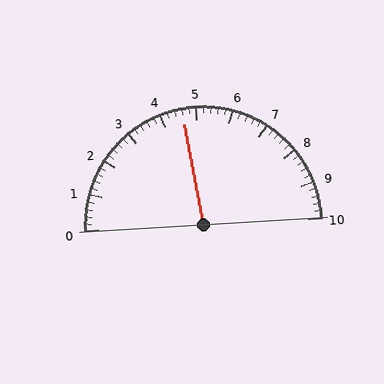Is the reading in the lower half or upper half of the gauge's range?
The reading is in the lower half of the range (0 to 10).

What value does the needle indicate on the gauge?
The needle indicates approximately 4.6.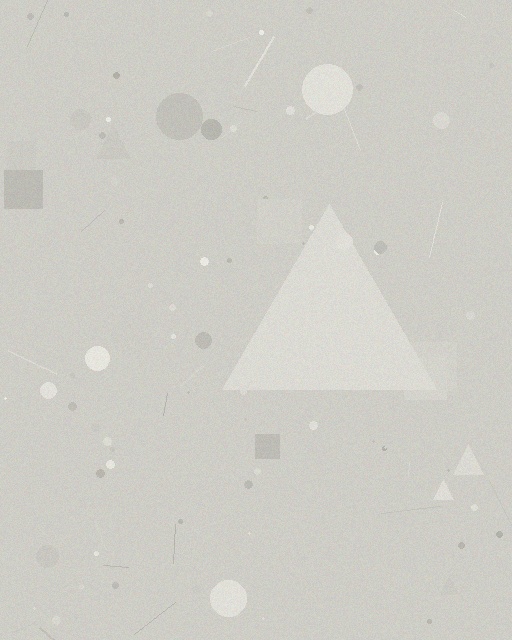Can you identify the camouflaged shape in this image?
The camouflaged shape is a triangle.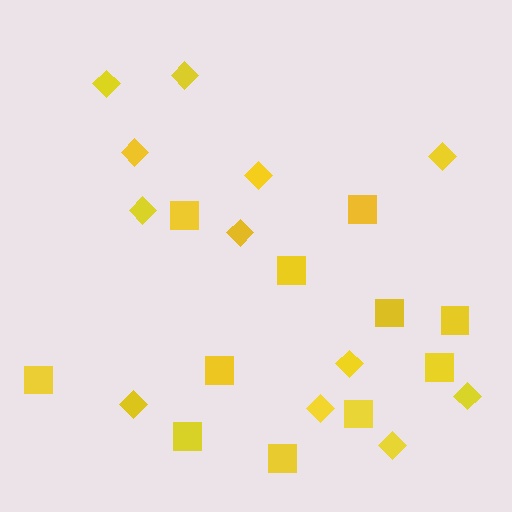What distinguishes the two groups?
There are 2 groups: one group of diamonds (12) and one group of squares (11).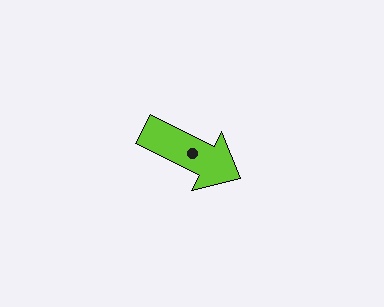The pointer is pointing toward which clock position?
Roughly 4 o'clock.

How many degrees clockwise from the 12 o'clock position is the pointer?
Approximately 117 degrees.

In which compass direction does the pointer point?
Southeast.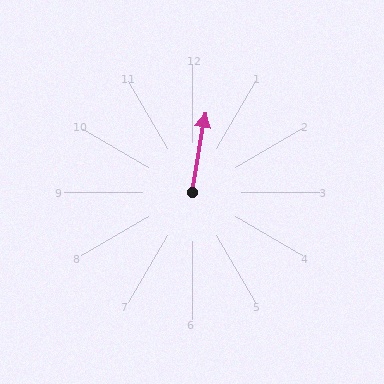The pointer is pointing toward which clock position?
Roughly 12 o'clock.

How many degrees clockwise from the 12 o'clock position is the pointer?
Approximately 10 degrees.